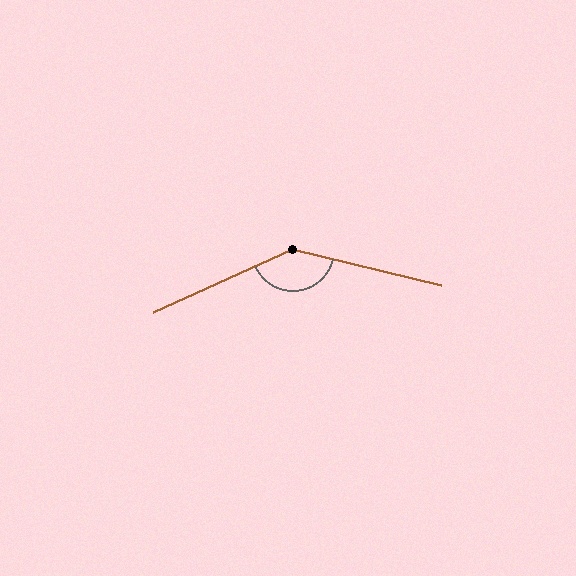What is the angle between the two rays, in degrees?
Approximately 142 degrees.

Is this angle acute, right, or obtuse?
It is obtuse.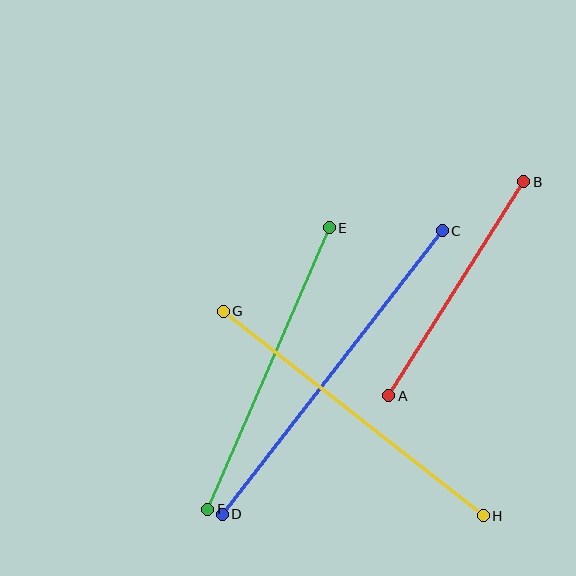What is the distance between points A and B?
The distance is approximately 253 pixels.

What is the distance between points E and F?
The distance is approximately 306 pixels.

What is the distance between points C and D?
The distance is approximately 359 pixels.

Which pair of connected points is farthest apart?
Points C and D are farthest apart.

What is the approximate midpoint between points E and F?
The midpoint is at approximately (269, 368) pixels.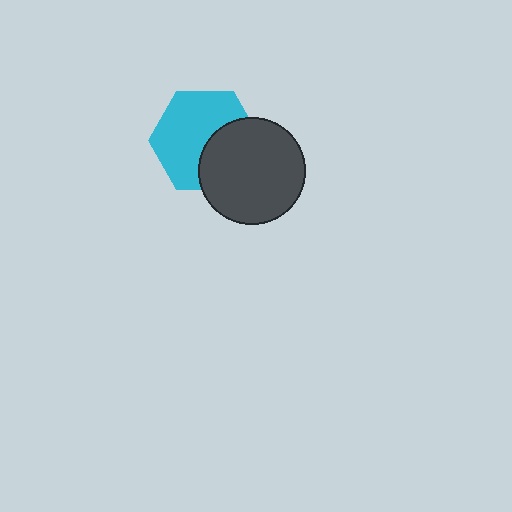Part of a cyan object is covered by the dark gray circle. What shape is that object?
It is a hexagon.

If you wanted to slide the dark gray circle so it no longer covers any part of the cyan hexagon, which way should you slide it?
Slide it toward the lower-right — that is the most direct way to separate the two shapes.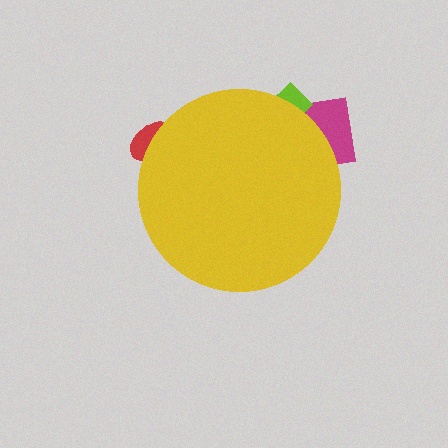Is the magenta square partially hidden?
Yes, the magenta square is partially hidden behind the yellow circle.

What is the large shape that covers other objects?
A yellow circle.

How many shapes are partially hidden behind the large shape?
3 shapes are partially hidden.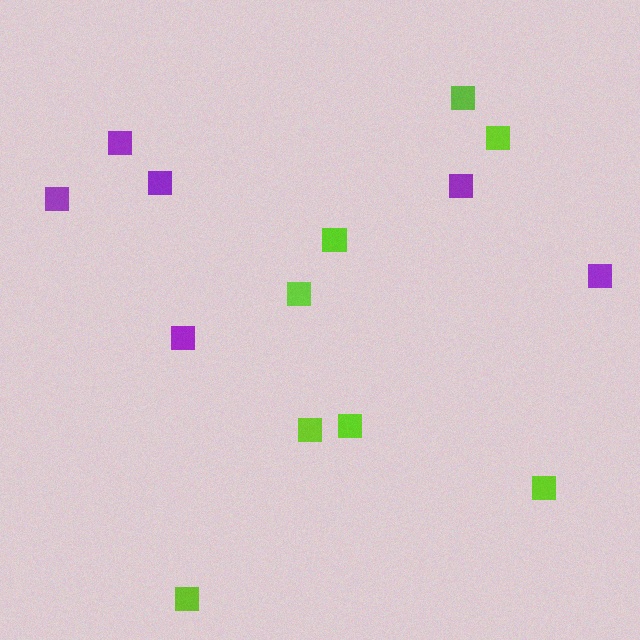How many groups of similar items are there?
There are 2 groups: one group of purple squares (6) and one group of lime squares (8).